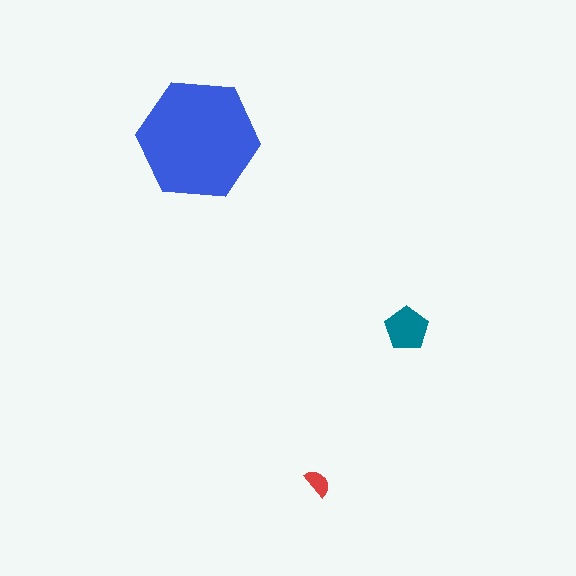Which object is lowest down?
The red semicircle is bottommost.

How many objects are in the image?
There are 3 objects in the image.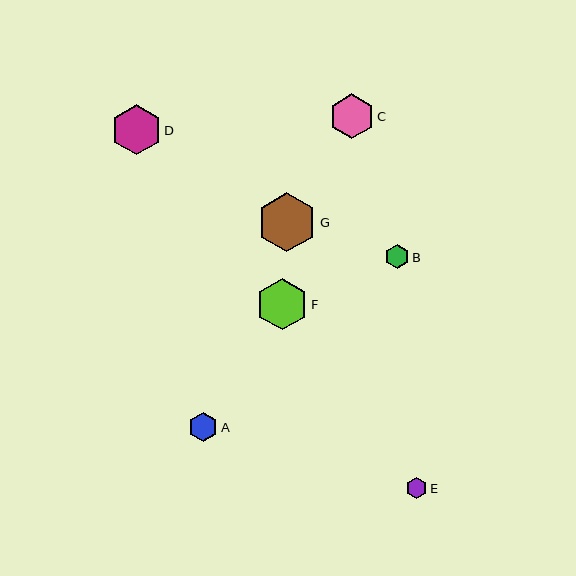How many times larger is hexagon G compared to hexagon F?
Hexagon G is approximately 1.2 times the size of hexagon F.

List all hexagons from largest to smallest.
From largest to smallest: G, F, D, C, A, B, E.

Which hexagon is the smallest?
Hexagon E is the smallest with a size of approximately 21 pixels.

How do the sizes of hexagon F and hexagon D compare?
Hexagon F and hexagon D are approximately the same size.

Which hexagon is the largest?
Hexagon G is the largest with a size of approximately 59 pixels.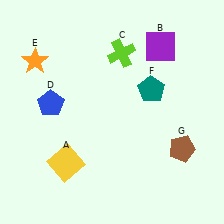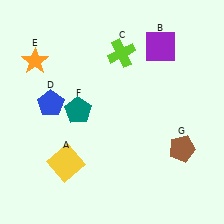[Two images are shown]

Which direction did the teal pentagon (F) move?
The teal pentagon (F) moved left.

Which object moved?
The teal pentagon (F) moved left.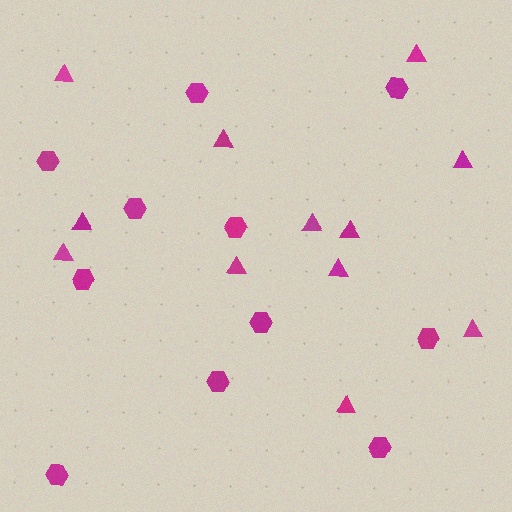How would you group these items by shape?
There are 2 groups: one group of hexagons (11) and one group of triangles (12).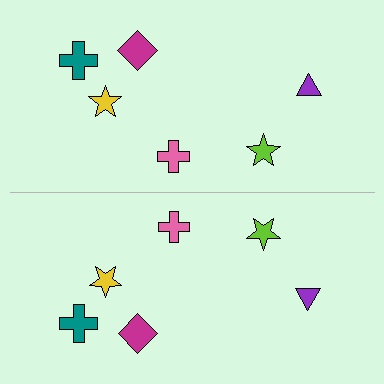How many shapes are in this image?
There are 12 shapes in this image.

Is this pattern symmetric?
Yes, this pattern has bilateral (reflection) symmetry.